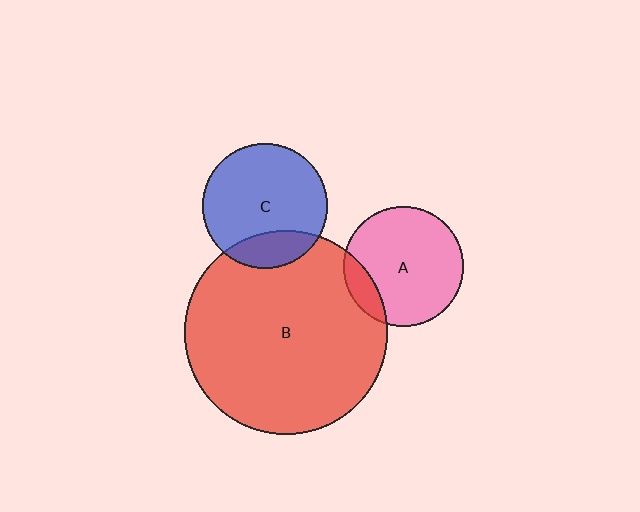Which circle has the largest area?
Circle B (red).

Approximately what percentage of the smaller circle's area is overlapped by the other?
Approximately 15%.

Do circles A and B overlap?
Yes.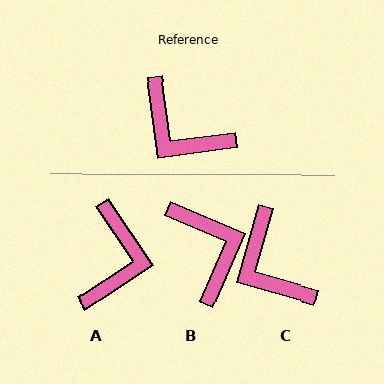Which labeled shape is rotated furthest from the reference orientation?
B, about 149 degrees away.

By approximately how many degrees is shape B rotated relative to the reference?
Approximately 149 degrees counter-clockwise.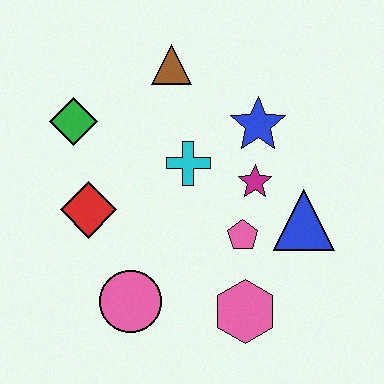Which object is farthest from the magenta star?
The green diamond is farthest from the magenta star.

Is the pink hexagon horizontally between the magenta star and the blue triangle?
No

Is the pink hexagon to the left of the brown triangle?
No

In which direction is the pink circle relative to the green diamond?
The pink circle is below the green diamond.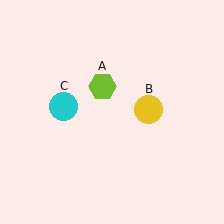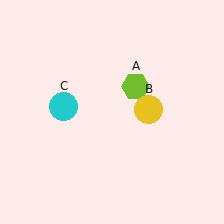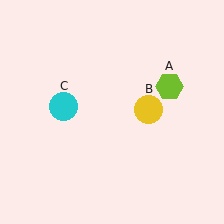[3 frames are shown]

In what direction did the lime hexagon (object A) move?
The lime hexagon (object A) moved right.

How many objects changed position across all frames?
1 object changed position: lime hexagon (object A).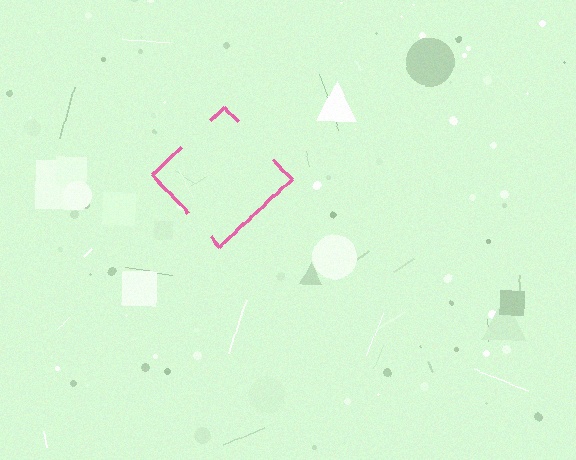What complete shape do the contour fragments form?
The contour fragments form a diamond.